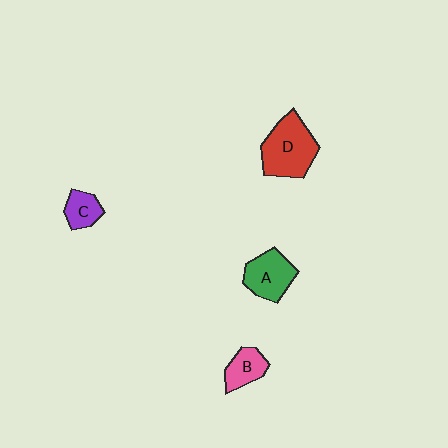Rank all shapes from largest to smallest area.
From largest to smallest: D (red), A (green), B (pink), C (purple).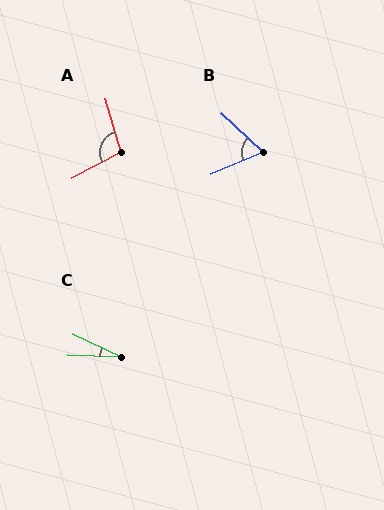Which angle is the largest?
A, at approximately 102 degrees.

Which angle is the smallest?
C, at approximately 23 degrees.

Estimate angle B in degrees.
Approximately 66 degrees.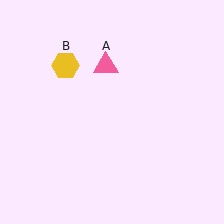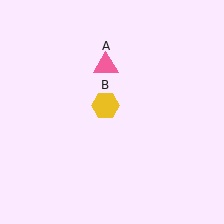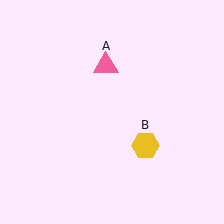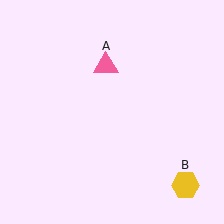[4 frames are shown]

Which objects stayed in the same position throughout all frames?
Pink triangle (object A) remained stationary.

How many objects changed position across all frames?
1 object changed position: yellow hexagon (object B).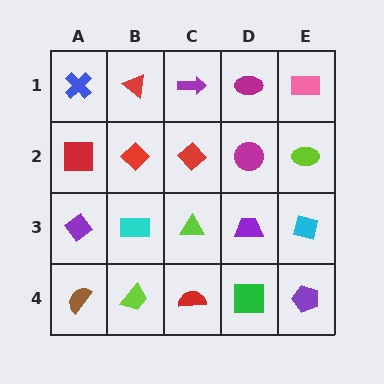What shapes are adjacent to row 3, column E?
A lime ellipse (row 2, column E), a purple pentagon (row 4, column E), a purple trapezoid (row 3, column D).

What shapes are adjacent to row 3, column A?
A red square (row 2, column A), a brown semicircle (row 4, column A), a cyan rectangle (row 3, column B).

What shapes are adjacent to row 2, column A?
A blue cross (row 1, column A), a purple diamond (row 3, column A), a red diamond (row 2, column B).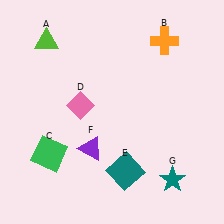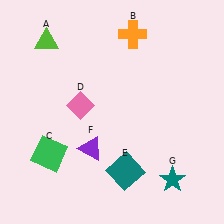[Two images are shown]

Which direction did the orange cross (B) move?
The orange cross (B) moved left.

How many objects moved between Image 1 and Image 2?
1 object moved between the two images.